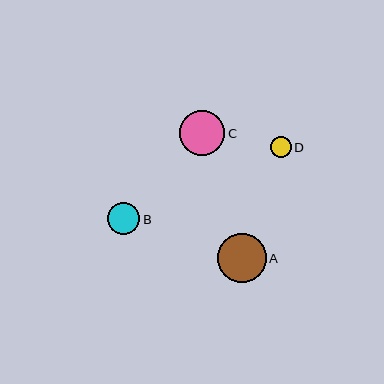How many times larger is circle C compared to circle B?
Circle C is approximately 1.4 times the size of circle B.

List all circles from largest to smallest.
From largest to smallest: A, C, B, D.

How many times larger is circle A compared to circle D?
Circle A is approximately 2.4 times the size of circle D.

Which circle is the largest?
Circle A is the largest with a size of approximately 49 pixels.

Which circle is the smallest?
Circle D is the smallest with a size of approximately 20 pixels.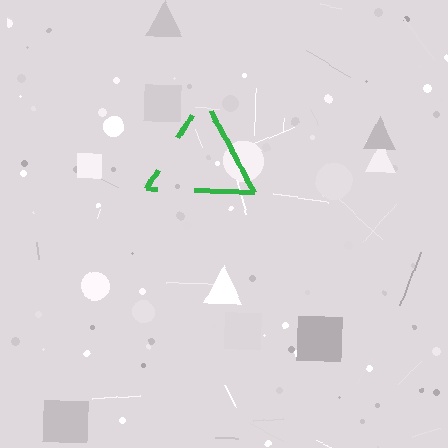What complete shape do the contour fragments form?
The contour fragments form a triangle.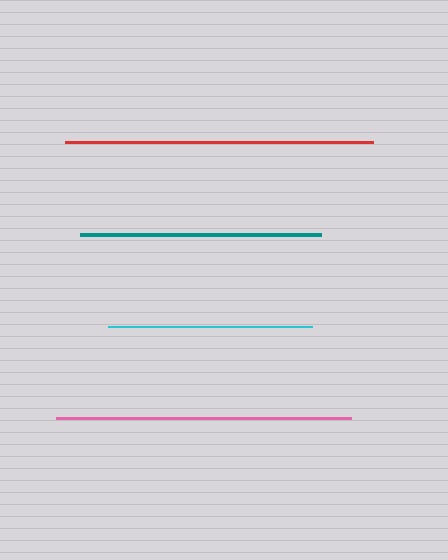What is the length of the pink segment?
The pink segment is approximately 294 pixels long.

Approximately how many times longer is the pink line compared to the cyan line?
The pink line is approximately 1.4 times the length of the cyan line.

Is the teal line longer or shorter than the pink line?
The pink line is longer than the teal line.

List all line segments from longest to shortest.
From longest to shortest: red, pink, teal, cyan.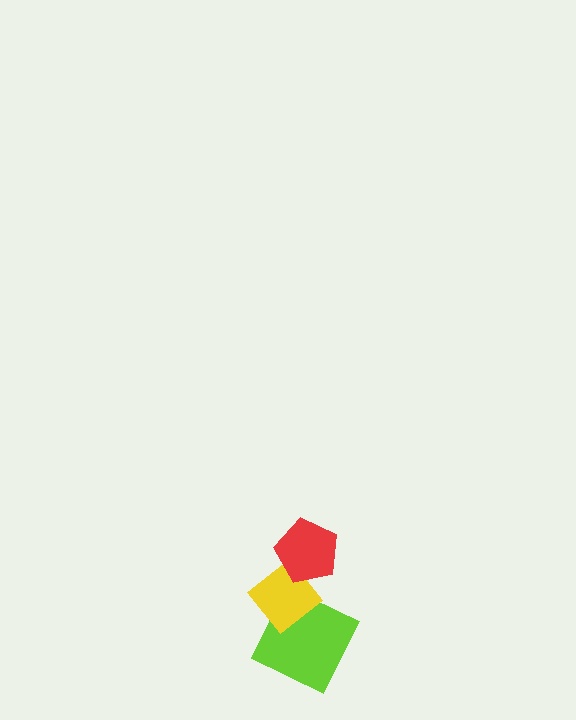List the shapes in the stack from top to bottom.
From top to bottom: the red pentagon, the yellow diamond, the lime square.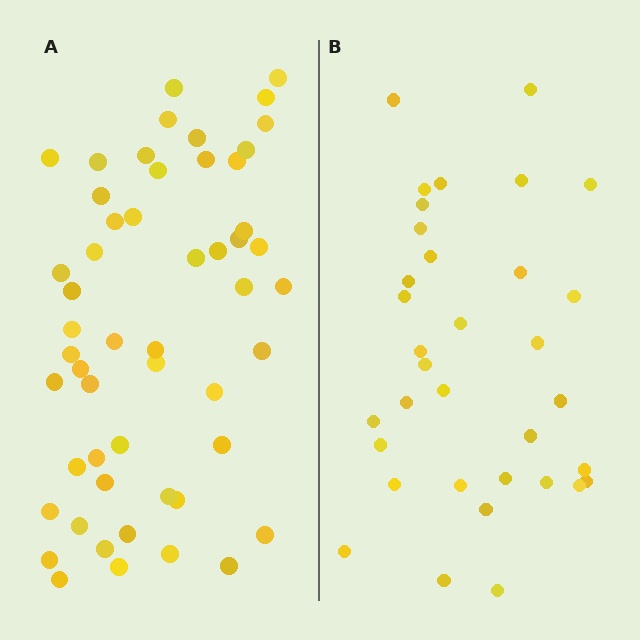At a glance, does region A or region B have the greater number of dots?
Region A (the left region) has more dots.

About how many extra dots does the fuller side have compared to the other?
Region A has approximately 20 more dots than region B.